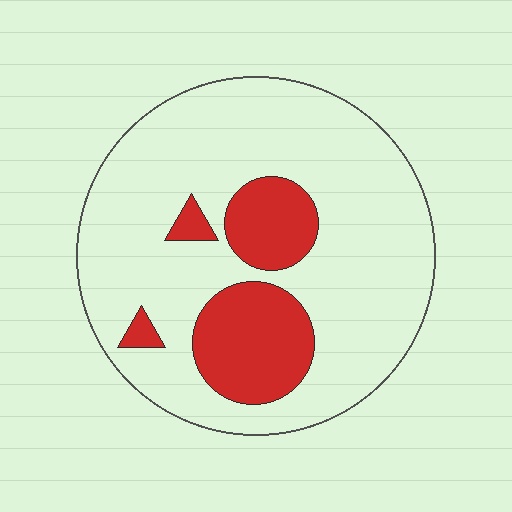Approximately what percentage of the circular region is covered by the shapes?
Approximately 20%.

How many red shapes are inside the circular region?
4.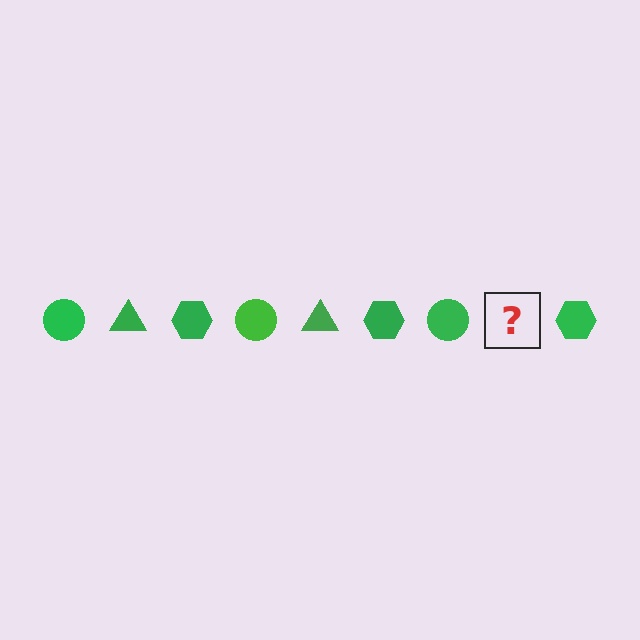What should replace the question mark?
The question mark should be replaced with a green triangle.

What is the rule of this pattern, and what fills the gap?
The rule is that the pattern cycles through circle, triangle, hexagon shapes in green. The gap should be filled with a green triangle.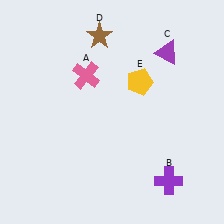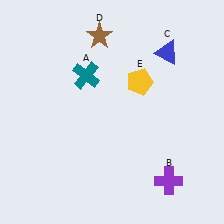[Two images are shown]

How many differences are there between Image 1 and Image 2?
There are 2 differences between the two images.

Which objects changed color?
A changed from pink to teal. C changed from purple to blue.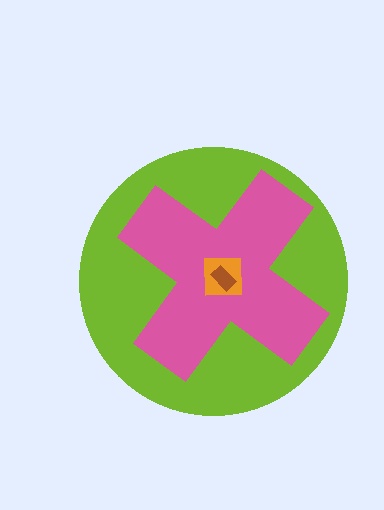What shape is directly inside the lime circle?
The pink cross.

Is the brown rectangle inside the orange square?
Yes.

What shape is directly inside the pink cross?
The orange square.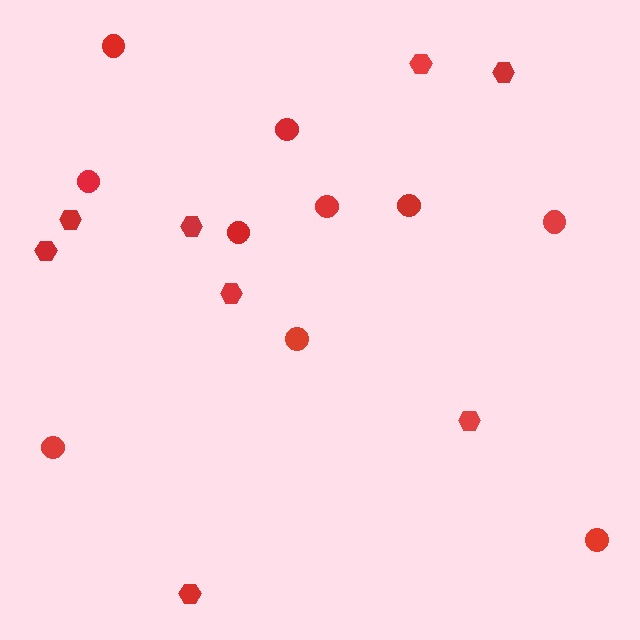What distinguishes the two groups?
There are 2 groups: one group of circles (10) and one group of hexagons (8).